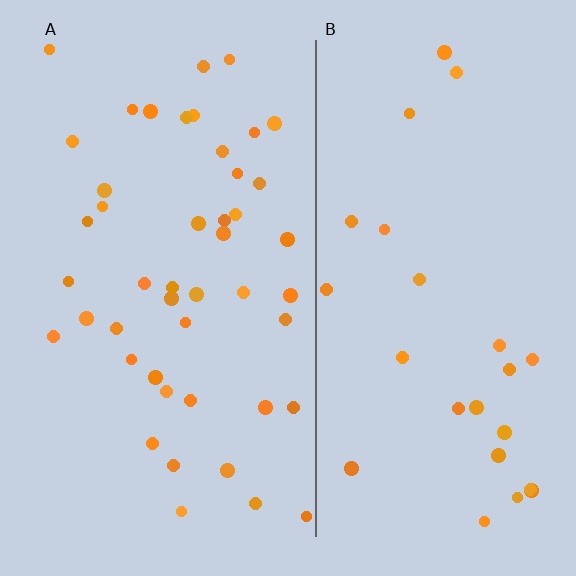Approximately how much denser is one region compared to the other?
Approximately 1.8× — region A over region B.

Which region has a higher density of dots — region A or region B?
A (the left).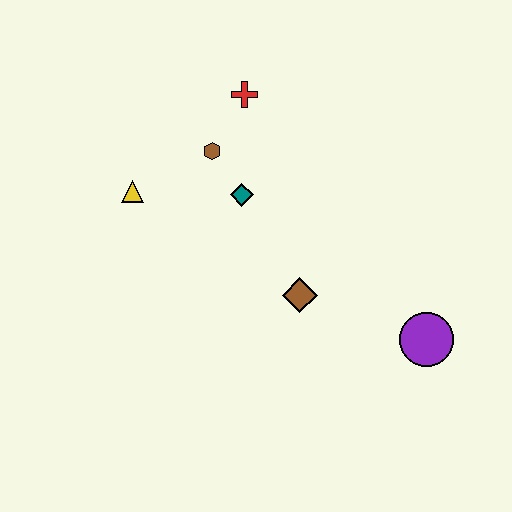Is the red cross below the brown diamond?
No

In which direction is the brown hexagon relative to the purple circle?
The brown hexagon is to the left of the purple circle.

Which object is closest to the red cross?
The brown hexagon is closest to the red cross.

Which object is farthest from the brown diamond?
The red cross is farthest from the brown diamond.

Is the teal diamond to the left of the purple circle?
Yes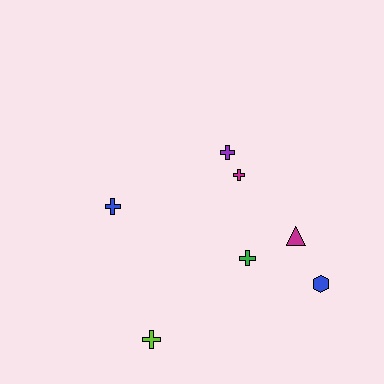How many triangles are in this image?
There is 1 triangle.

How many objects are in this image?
There are 7 objects.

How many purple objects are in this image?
There is 1 purple object.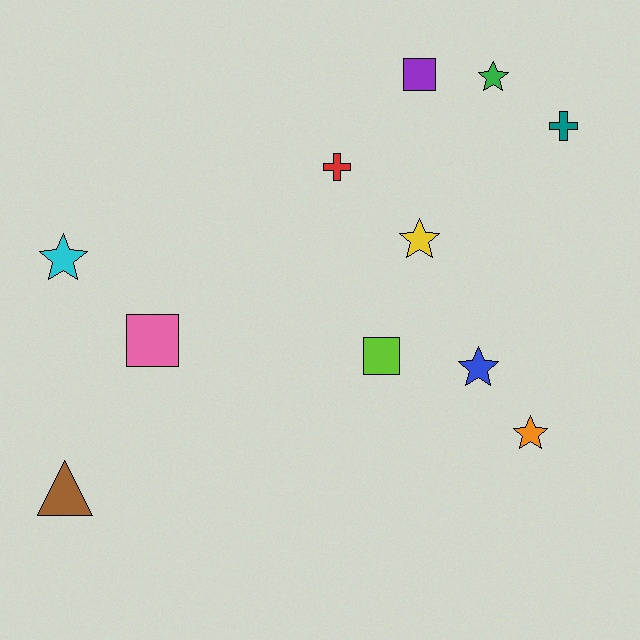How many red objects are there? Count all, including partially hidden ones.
There is 1 red object.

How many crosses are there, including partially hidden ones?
There are 2 crosses.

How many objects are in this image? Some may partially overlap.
There are 11 objects.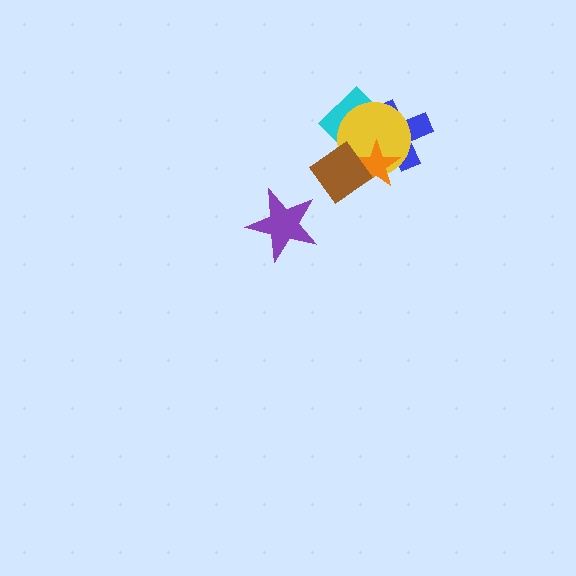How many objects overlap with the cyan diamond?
4 objects overlap with the cyan diamond.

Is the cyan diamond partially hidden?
Yes, it is partially covered by another shape.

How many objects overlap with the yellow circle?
4 objects overlap with the yellow circle.